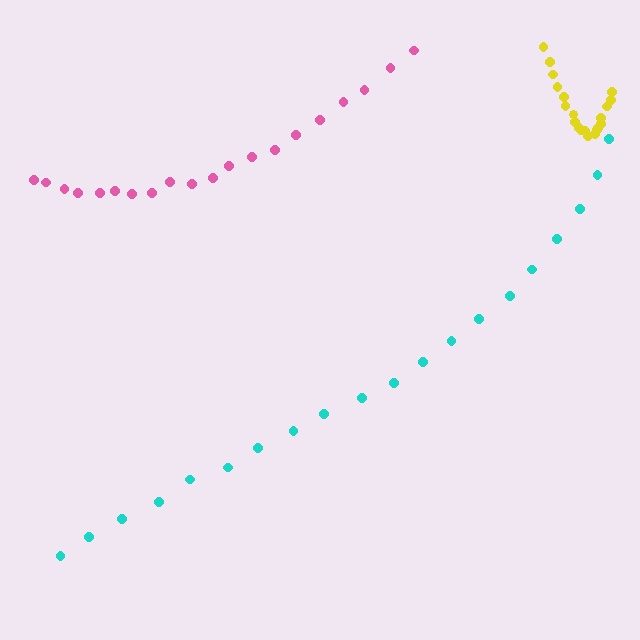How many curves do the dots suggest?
There are 3 distinct paths.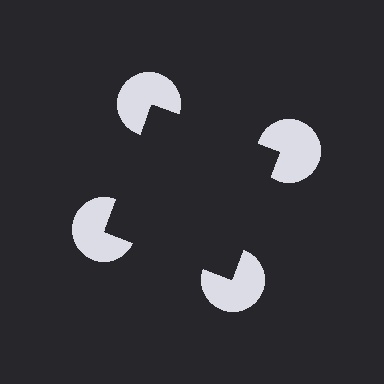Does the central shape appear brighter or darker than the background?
It typically appears slightly darker than the background, even though no actual brightness change is drawn.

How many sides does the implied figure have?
4 sides.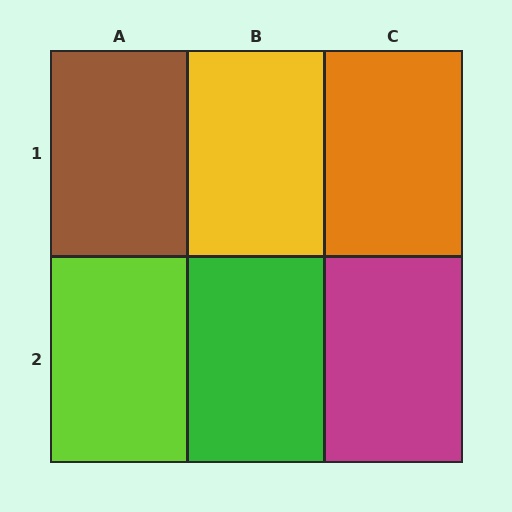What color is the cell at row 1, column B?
Yellow.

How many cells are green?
1 cell is green.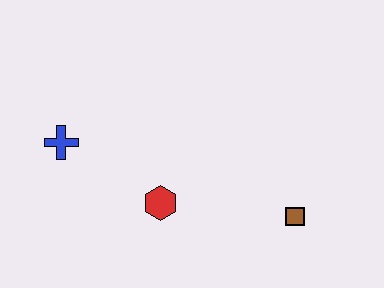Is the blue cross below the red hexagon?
No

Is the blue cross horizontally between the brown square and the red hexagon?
No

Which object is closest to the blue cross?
The red hexagon is closest to the blue cross.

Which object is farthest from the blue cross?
The brown square is farthest from the blue cross.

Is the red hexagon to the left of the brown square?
Yes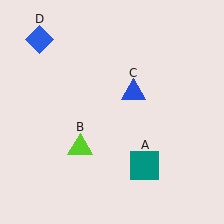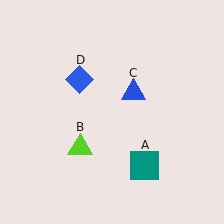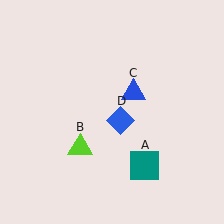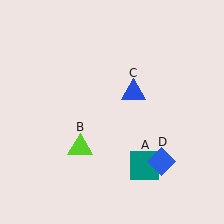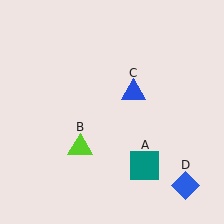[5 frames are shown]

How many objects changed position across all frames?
1 object changed position: blue diamond (object D).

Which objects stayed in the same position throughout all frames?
Teal square (object A) and lime triangle (object B) and blue triangle (object C) remained stationary.